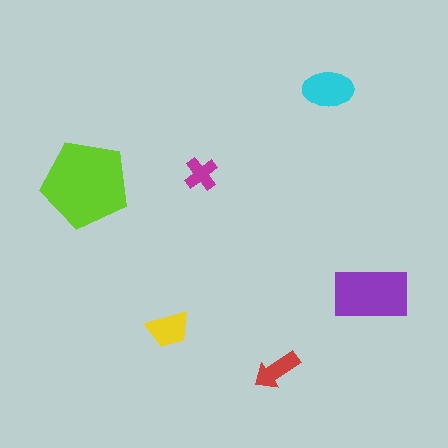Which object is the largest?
The lime pentagon.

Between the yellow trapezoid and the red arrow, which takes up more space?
The yellow trapezoid.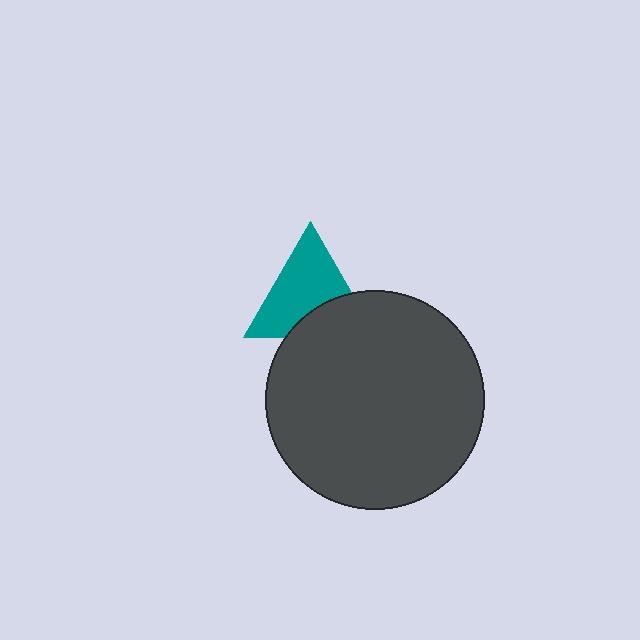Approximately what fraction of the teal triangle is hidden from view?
Roughly 32% of the teal triangle is hidden behind the dark gray circle.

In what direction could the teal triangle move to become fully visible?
The teal triangle could move up. That would shift it out from behind the dark gray circle entirely.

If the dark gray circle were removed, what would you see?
You would see the complete teal triangle.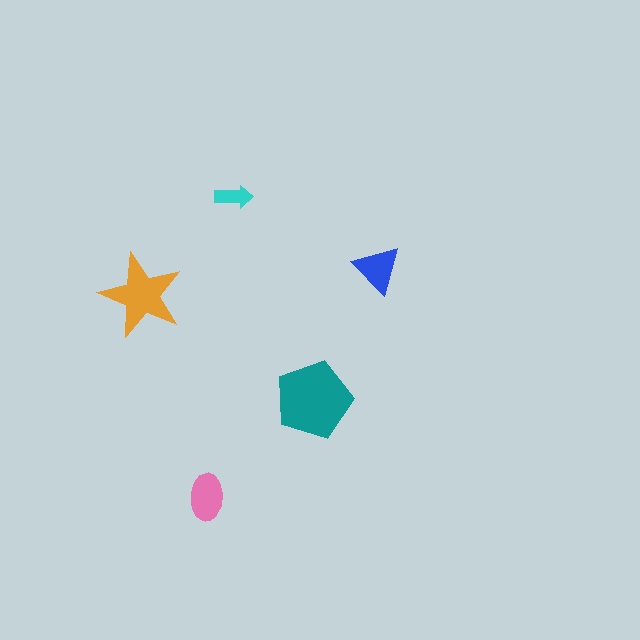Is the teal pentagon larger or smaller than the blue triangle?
Larger.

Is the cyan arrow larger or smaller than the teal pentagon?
Smaller.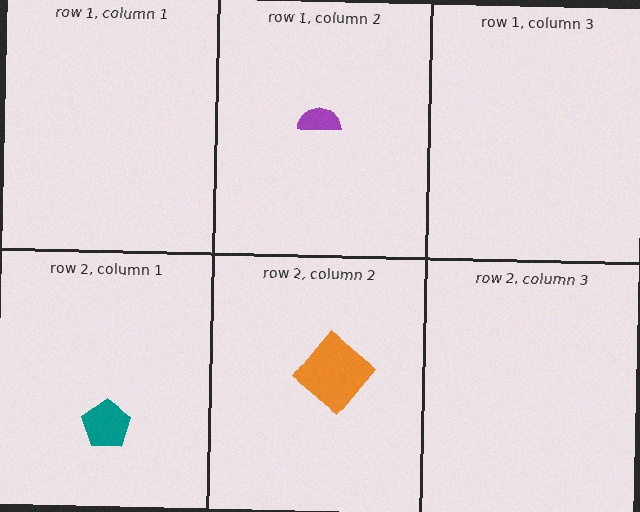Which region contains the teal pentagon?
The row 2, column 1 region.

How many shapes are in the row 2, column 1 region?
1.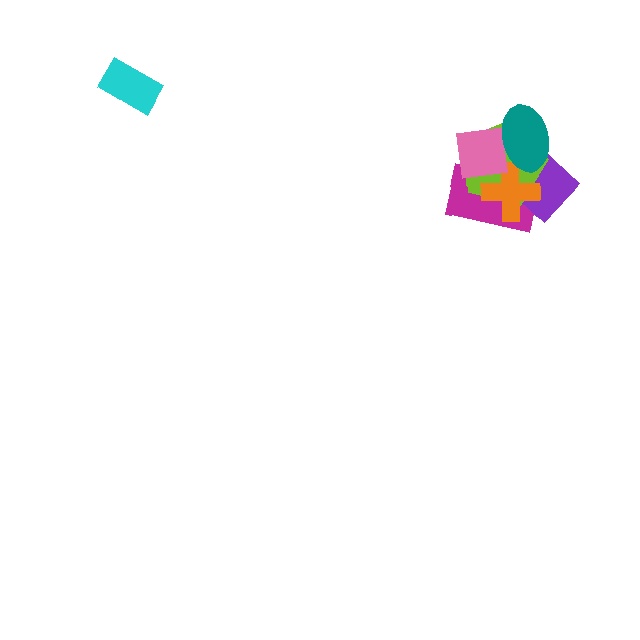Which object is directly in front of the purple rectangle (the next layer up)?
The lime pentagon is directly in front of the purple rectangle.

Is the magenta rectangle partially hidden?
Yes, it is partially covered by another shape.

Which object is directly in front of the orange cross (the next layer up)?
The pink square is directly in front of the orange cross.